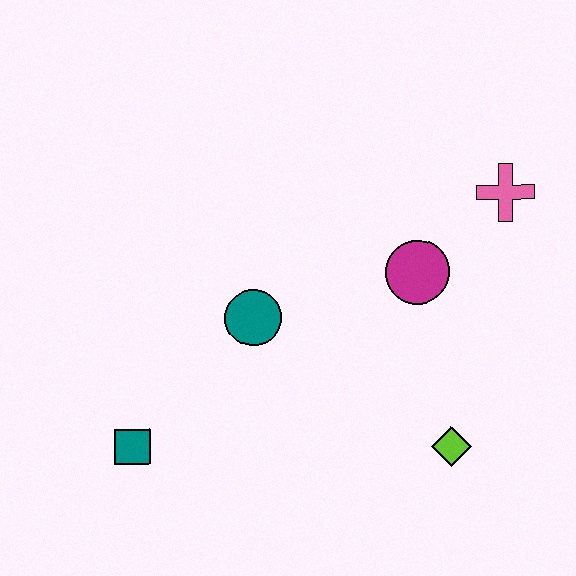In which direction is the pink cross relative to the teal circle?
The pink cross is to the right of the teal circle.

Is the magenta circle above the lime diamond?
Yes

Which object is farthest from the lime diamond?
The teal square is farthest from the lime diamond.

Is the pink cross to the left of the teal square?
No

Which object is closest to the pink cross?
The magenta circle is closest to the pink cross.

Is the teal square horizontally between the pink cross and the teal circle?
No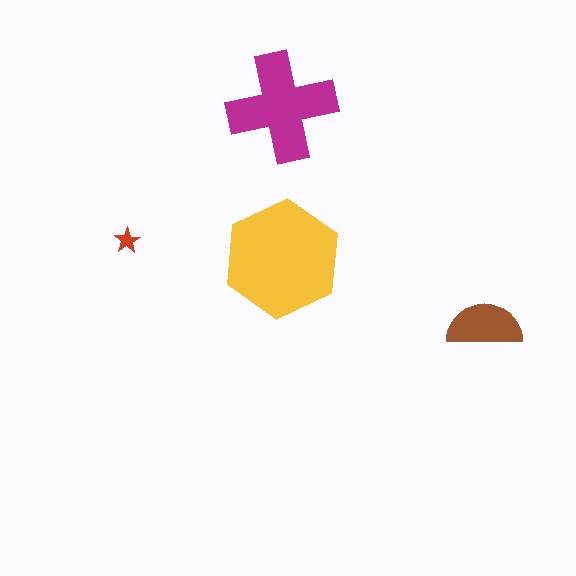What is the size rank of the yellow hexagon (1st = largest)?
1st.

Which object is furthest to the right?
The brown semicircle is rightmost.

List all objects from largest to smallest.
The yellow hexagon, the magenta cross, the brown semicircle, the red star.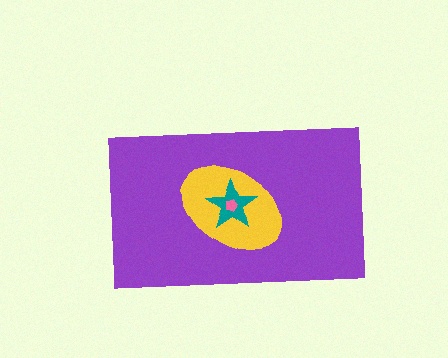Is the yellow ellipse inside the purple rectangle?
Yes.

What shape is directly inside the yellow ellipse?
The teal star.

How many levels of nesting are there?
4.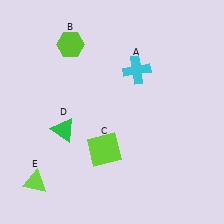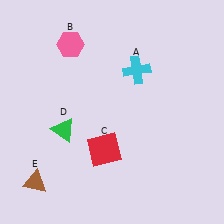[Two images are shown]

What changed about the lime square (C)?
In Image 1, C is lime. In Image 2, it changed to red.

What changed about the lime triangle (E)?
In Image 1, E is lime. In Image 2, it changed to brown.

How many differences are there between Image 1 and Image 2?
There are 3 differences between the two images.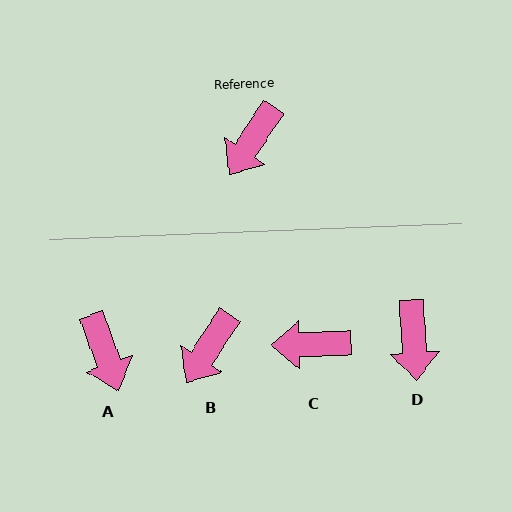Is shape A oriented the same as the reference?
No, it is off by about 53 degrees.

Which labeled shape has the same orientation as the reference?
B.